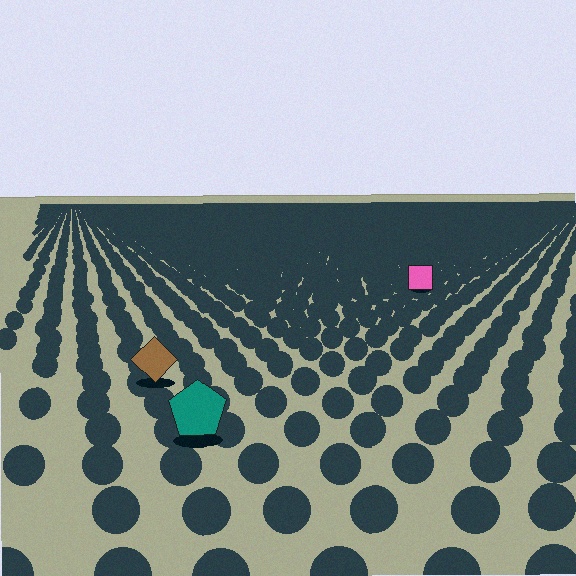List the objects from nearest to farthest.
From nearest to farthest: the teal pentagon, the brown diamond, the pink square.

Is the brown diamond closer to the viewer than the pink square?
Yes. The brown diamond is closer — you can tell from the texture gradient: the ground texture is coarser near it.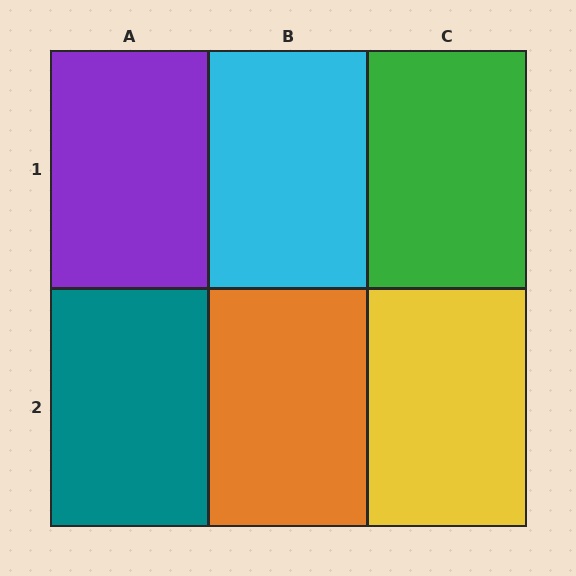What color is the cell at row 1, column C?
Green.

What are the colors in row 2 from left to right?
Teal, orange, yellow.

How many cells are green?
1 cell is green.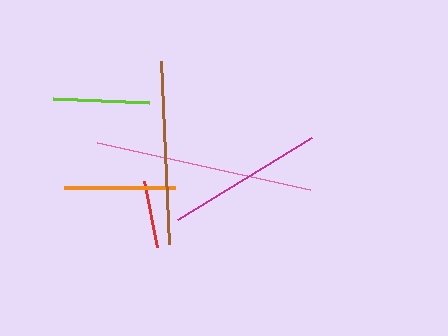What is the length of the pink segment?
The pink segment is approximately 218 pixels long.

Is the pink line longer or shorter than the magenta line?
The pink line is longer than the magenta line.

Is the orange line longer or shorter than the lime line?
The orange line is longer than the lime line.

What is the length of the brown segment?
The brown segment is approximately 183 pixels long.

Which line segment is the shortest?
The red line is the shortest at approximately 67 pixels.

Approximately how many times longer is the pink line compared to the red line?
The pink line is approximately 3.3 times the length of the red line.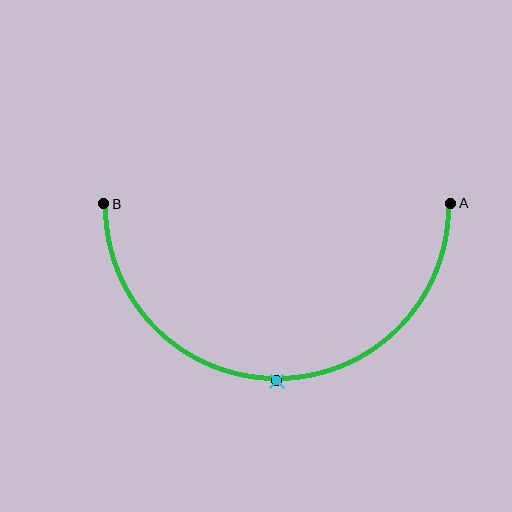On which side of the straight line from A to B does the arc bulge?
The arc bulges below the straight line connecting A and B.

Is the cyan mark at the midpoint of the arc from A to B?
Yes. The cyan mark lies on the arc at equal arc-length from both A and B — it is the arc midpoint.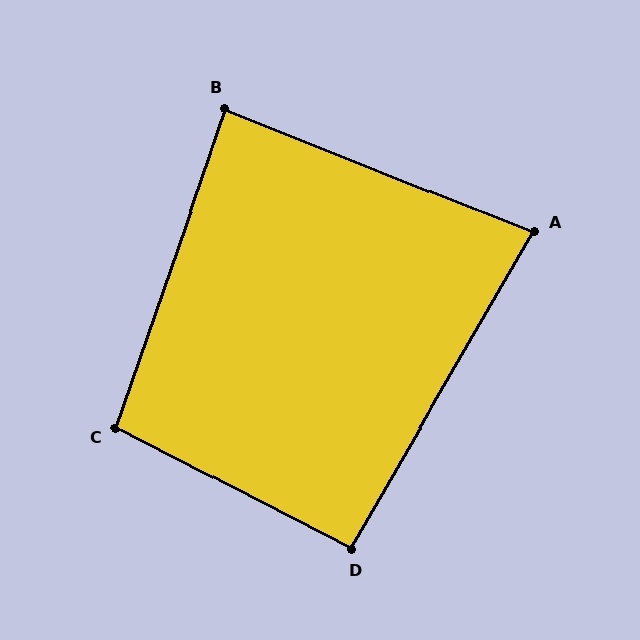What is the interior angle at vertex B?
Approximately 87 degrees (approximately right).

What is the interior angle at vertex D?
Approximately 93 degrees (approximately right).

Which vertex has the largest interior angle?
C, at approximately 98 degrees.